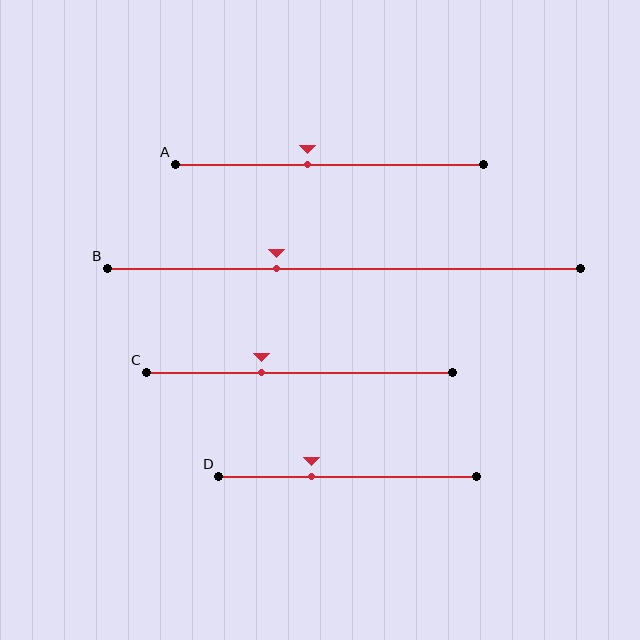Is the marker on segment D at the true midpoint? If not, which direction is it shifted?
No, the marker on segment D is shifted to the left by about 14% of the segment length.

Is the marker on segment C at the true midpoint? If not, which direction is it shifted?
No, the marker on segment C is shifted to the left by about 12% of the segment length.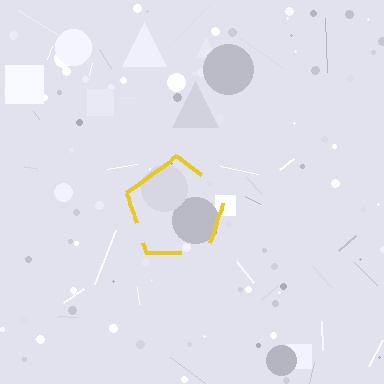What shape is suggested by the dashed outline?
The dashed outline suggests a pentagon.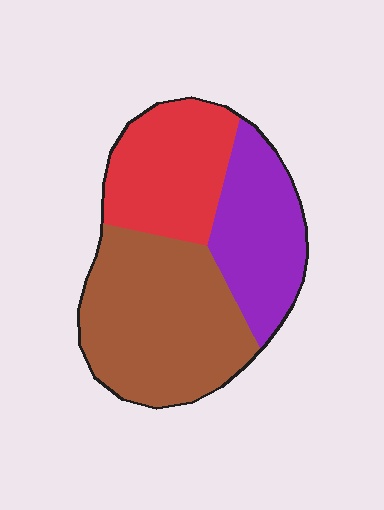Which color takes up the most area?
Brown, at roughly 45%.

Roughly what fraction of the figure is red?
Red takes up between a quarter and a half of the figure.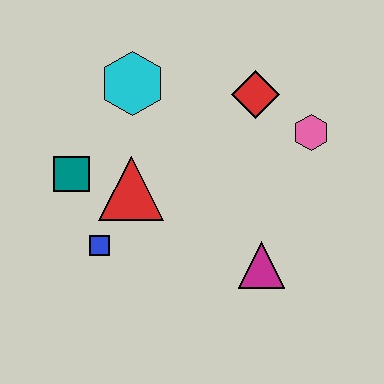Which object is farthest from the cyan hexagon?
The magenta triangle is farthest from the cyan hexagon.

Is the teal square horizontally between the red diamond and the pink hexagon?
No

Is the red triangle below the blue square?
No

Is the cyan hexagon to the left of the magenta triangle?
Yes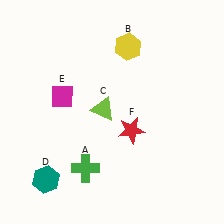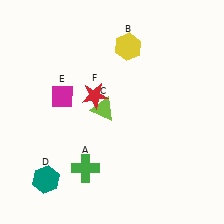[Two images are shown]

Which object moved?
The red star (F) moved left.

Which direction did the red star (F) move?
The red star (F) moved left.